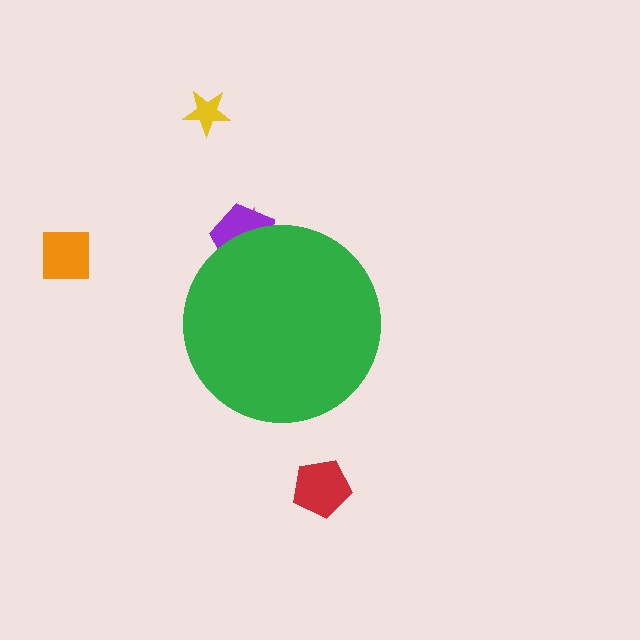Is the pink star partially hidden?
Yes, the pink star is partially hidden behind the green circle.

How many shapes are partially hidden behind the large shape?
2 shapes are partially hidden.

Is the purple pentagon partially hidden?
Yes, the purple pentagon is partially hidden behind the green circle.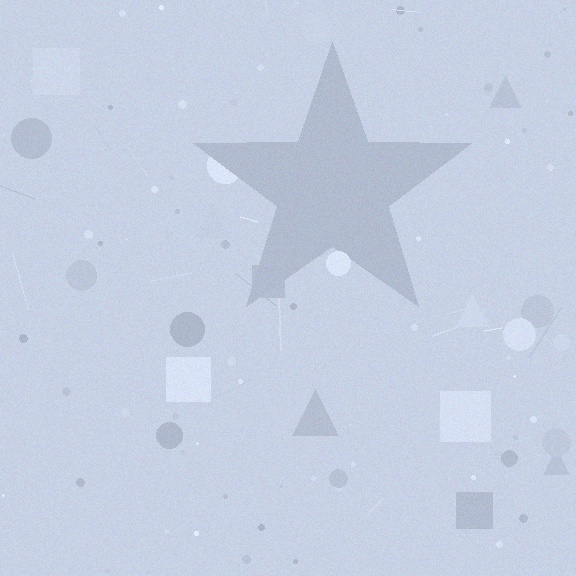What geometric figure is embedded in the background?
A star is embedded in the background.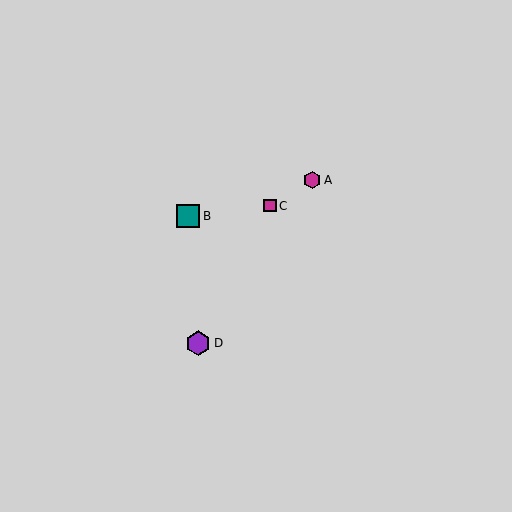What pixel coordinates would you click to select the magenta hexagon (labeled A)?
Click at (312, 180) to select the magenta hexagon A.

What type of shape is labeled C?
Shape C is a magenta square.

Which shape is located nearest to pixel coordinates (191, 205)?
The teal square (labeled B) at (188, 216) is nearest to that location.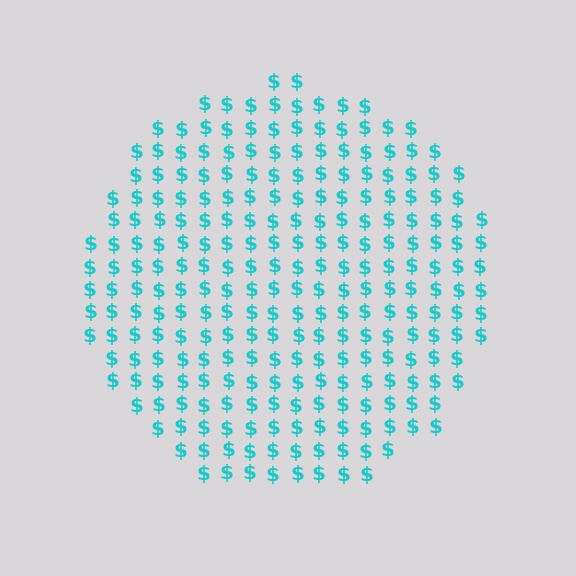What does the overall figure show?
The overall figure shows a circle.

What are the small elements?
The small elements are dollar signs.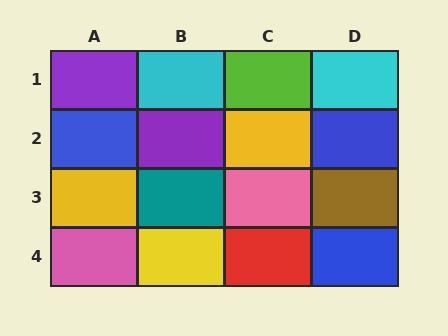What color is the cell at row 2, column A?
Blue.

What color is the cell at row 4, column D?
Blue.